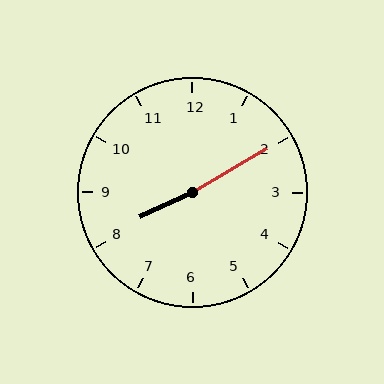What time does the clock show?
8:10.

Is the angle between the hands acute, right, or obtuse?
It is obtuse.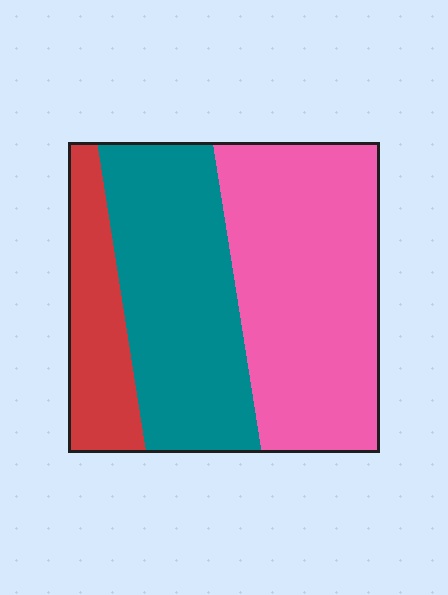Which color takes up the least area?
Red, at roughly 15%.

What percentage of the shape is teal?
Teal takes up about three eighths (3/8) of the shape.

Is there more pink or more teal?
Pink.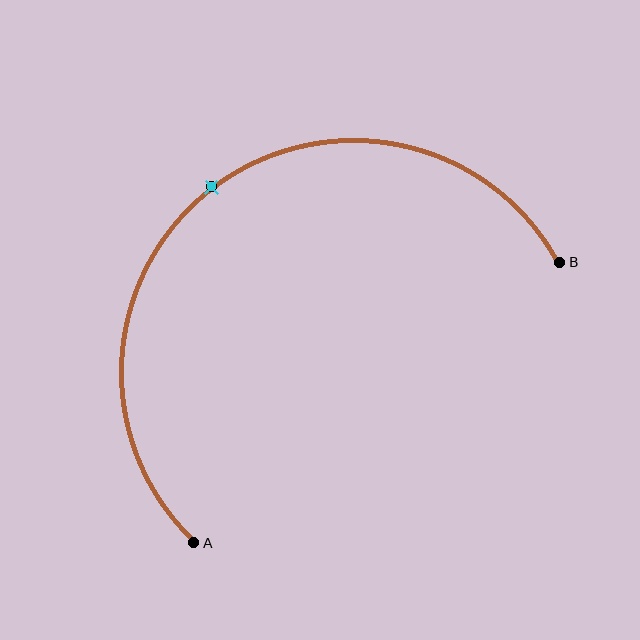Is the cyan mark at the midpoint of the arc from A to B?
Yes. The cyan mark lies on the arc at equal arc-length from both A and B — it is the arc midpoint.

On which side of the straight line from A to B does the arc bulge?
The arc bulges above and to the left of the straight line connecting A and B.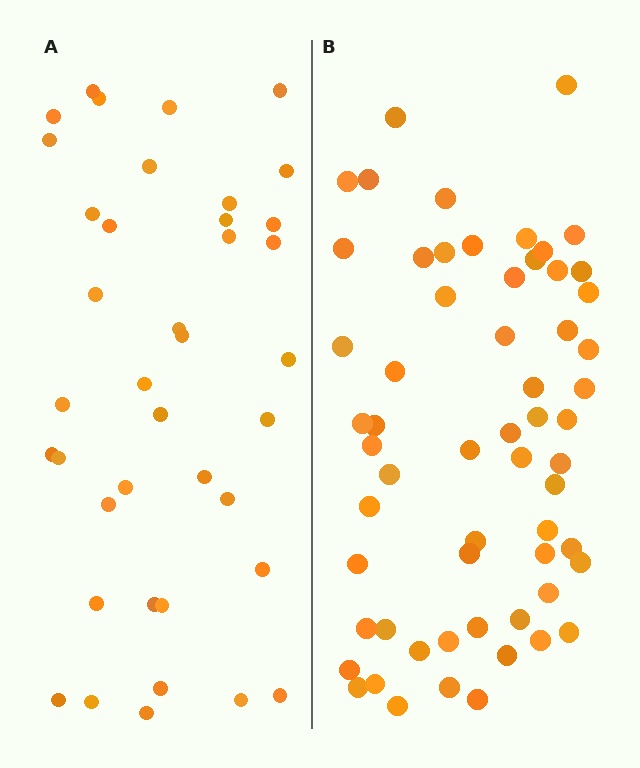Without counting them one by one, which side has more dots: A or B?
Region B (the right region) has more dots.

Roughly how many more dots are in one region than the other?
Region B has approximately 20 more dots than region A.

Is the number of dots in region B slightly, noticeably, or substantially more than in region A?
Region B has substantially more. The ratio is roughly 1.5 to 1.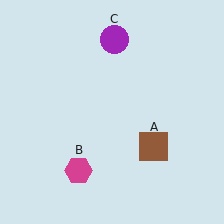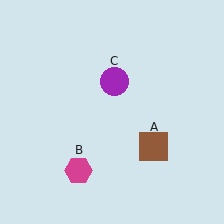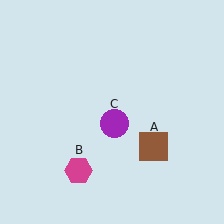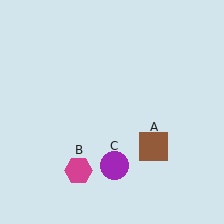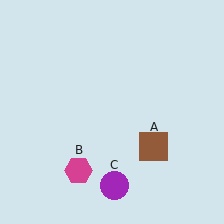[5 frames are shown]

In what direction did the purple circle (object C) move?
The purple circle (object C) moved down.